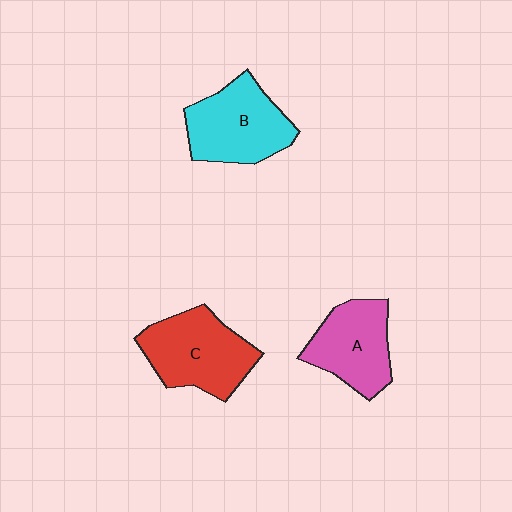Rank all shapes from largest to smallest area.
From largest to smallest: C (red), B (cyan), A (pink).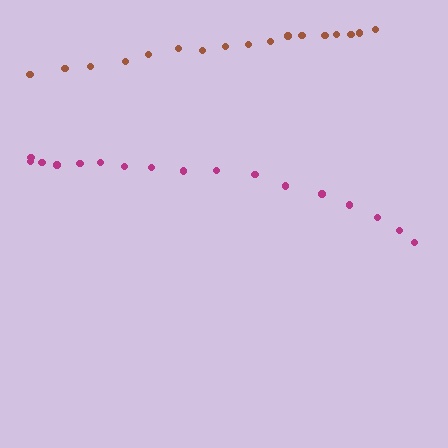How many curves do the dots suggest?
There are 2 distinct paths.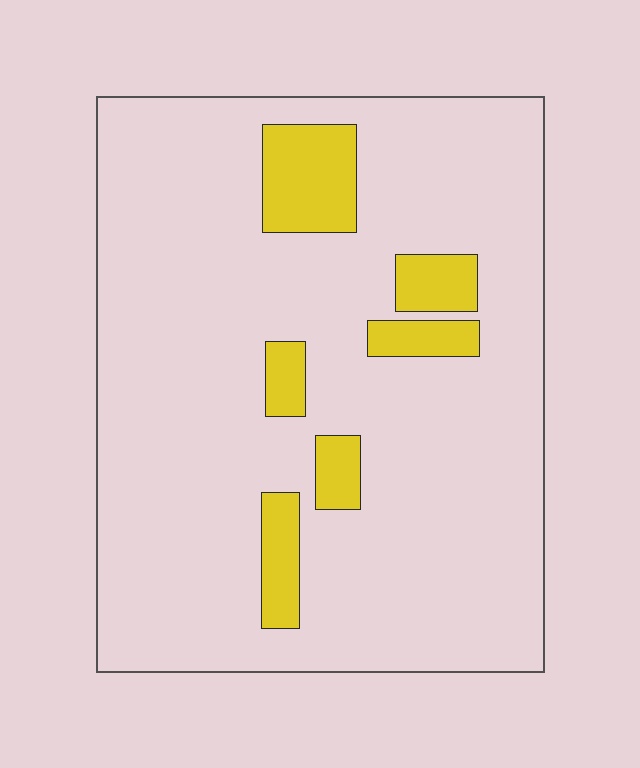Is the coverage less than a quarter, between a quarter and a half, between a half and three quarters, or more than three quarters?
Less than a quarter.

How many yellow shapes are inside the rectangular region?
6.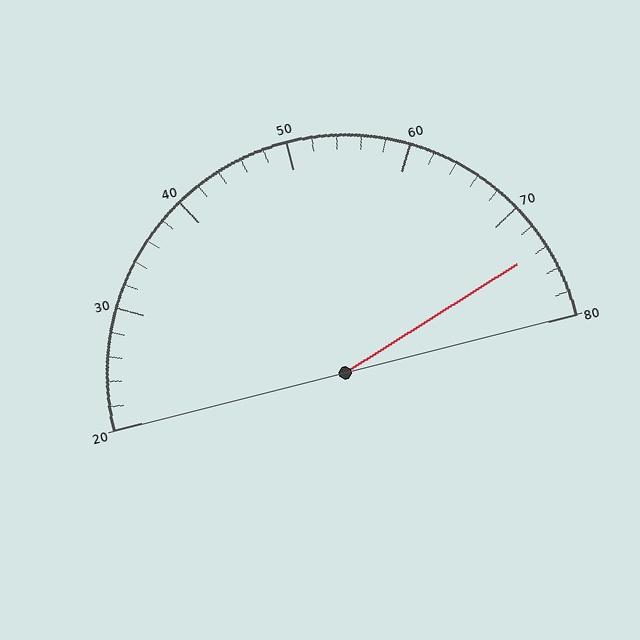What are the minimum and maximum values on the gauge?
The gauge ranges from 20 to 80.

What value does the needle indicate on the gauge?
The needle indicates approximately 74.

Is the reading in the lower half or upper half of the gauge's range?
The reading is in the upper half of the range (20 to 80).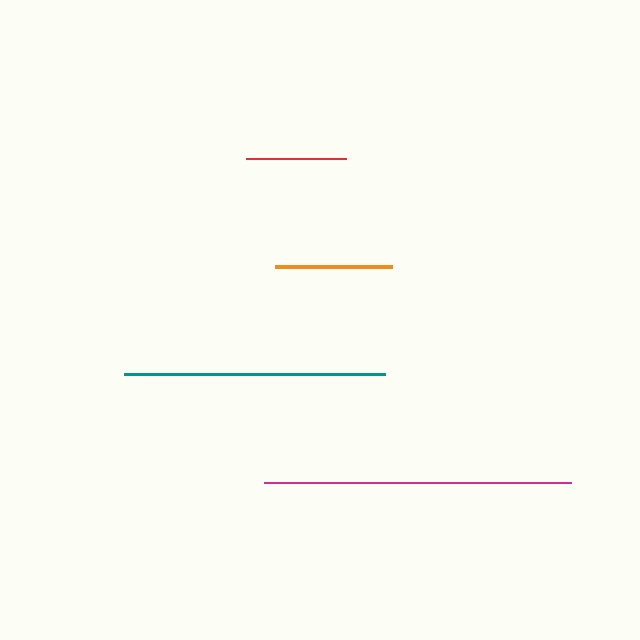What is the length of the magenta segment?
The magenta segment is approximately 307 pixels long.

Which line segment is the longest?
The magenta line is the longest at approximately 307 pixels.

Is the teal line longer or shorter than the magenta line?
The magenta line is longer than the teal line.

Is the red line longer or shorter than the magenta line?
The magenta line is longer than the red line.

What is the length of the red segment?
The red segment is approximately 101 pixels long.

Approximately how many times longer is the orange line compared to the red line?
The orange line is approximately 1.2 times the length of the red line.